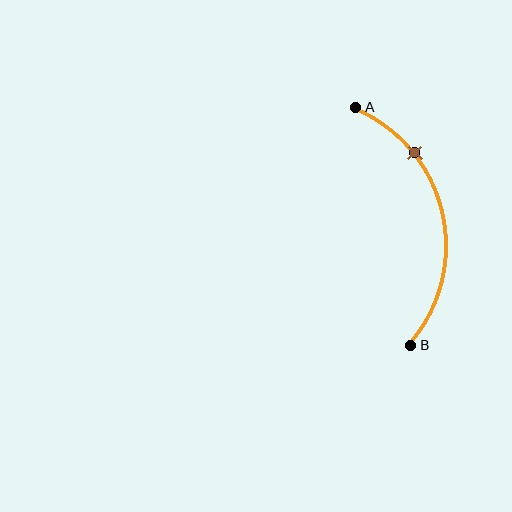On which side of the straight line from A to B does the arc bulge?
The arc bulges to the right of the straight line connecting A and B.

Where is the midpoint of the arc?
The arc midpoint is the point on the curve farthest from the straight line joining A and B. It sits to the right of that line.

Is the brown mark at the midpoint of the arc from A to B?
No. The brown mark lies on the arc but is closer to endpoint A. The arc midpoint would be at the point on the curve equidistant along the arc from both A and B.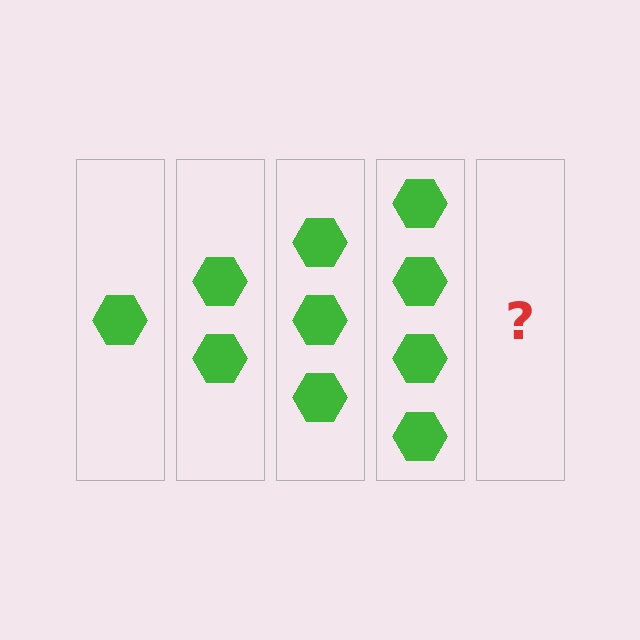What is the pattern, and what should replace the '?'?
The pattern is that each step adds one more hexagon. The '?' should be 5 hexagons.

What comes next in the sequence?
The next element should be 5 hexagons.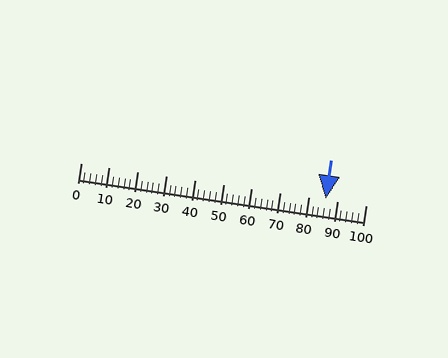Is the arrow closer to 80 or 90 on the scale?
The arrow is closer to 90.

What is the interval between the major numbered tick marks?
The major tick marks are spaced 10 units apart.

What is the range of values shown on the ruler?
The ruler shows values from 0 to 100.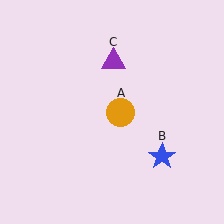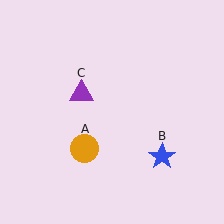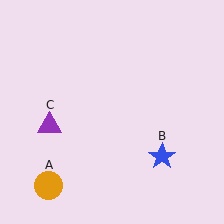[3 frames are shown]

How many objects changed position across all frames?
2 objects changed position: orange circle (object A), purple triangle (object C).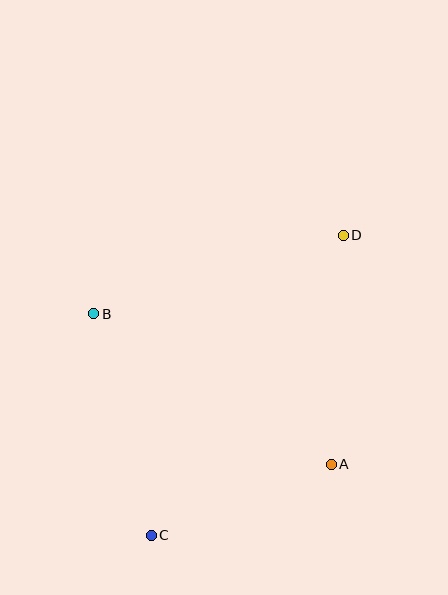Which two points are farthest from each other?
Points C and D are farthest from each other.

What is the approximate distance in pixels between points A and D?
The distance between A and D is approximately 229 pixels.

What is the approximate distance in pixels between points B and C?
The distance between B and C is approximately 229 pixels.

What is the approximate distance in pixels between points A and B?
The distance between A and B is approximately 281 pixels.